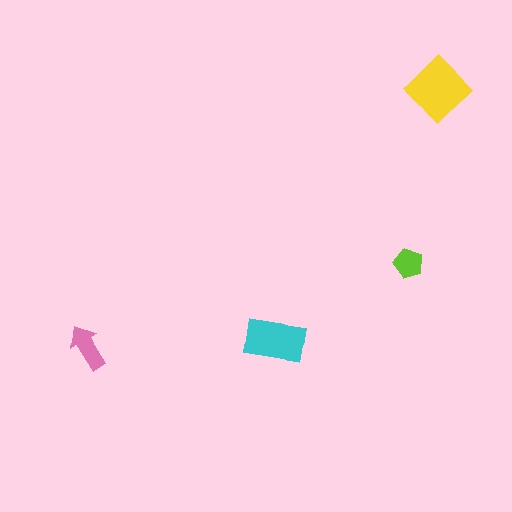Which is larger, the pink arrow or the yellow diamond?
The yellow diamond.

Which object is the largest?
The yellow diamond.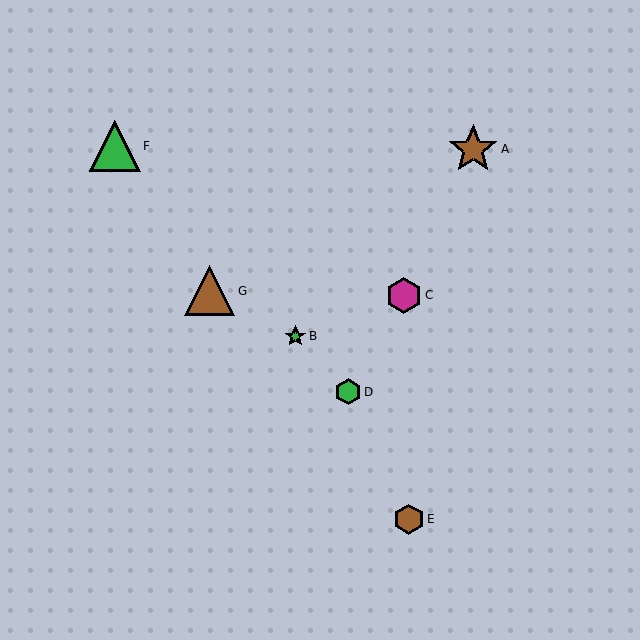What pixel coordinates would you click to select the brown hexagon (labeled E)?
Click at (409, 519) to select the brown hexagon E.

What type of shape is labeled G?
Shape G is a brown triangle.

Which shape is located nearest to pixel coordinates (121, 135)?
The green triangle (labeled F) at (115, 146) is nearest to that location.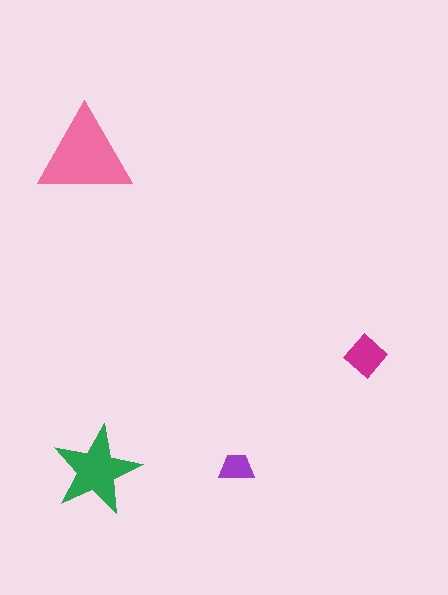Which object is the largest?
The pink triangle.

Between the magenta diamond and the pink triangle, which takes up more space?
The pink triangle.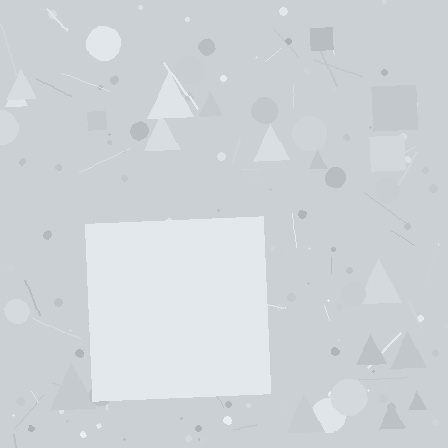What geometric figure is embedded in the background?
A square is embedded in the background.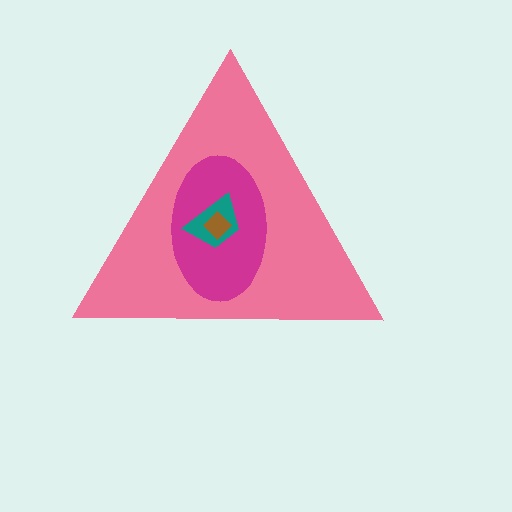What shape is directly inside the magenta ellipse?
The teal trapezoid.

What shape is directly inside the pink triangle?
The magenta ellipse.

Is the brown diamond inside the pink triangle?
Yes.